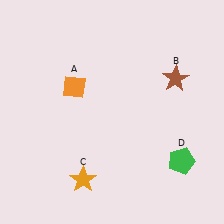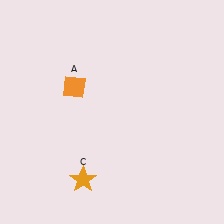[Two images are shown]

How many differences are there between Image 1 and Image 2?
There are 2 differences between the two images.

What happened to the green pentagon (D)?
The green pentagon (D) was removed in Image 2. It was in the bottom-right area of Image 1.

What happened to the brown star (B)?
The brown star (B) was removed in Image 2. It was in the top-right area of Image 1.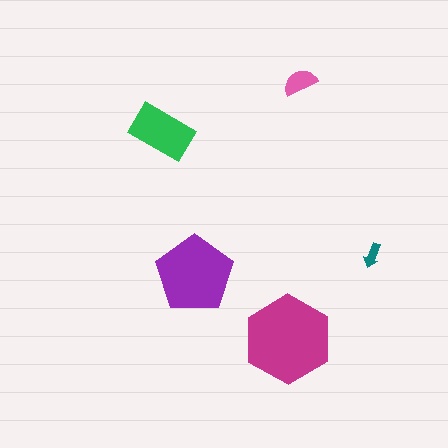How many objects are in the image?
There are 5 objects in the image.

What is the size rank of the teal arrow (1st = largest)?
5th.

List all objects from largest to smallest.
The magenta hexagon, the purple pentagon, the green rectangle, the pink semicircle, the teal arrow.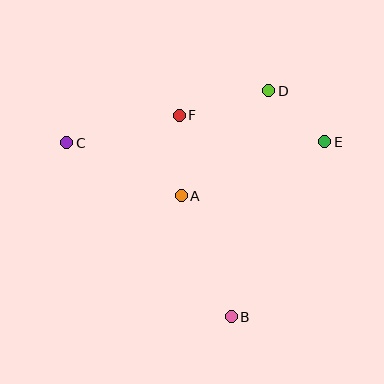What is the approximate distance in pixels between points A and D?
The distance between A and D is approximately 137 pixels.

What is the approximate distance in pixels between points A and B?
The distance between A and B is approximately 131 pixels.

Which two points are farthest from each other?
Points C and E are farthest from each other.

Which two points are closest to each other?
Points D and E are closest to each other.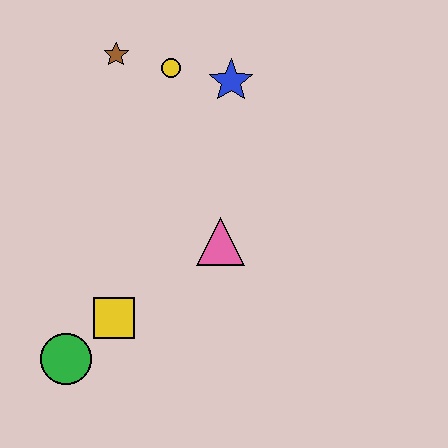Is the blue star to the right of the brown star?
Yes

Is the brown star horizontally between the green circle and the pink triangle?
Yes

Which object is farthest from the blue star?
The green circle is farthest from the blue star.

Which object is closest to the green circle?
The yellow square is closest to the green circle.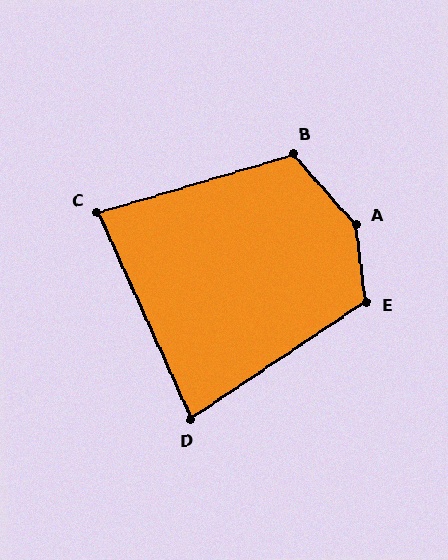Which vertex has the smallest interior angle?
D, at approximately 80 degrees.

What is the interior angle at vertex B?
Approximately 115 degrees (obtuse).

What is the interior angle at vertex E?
Approximately 117 degrees (obtuse).